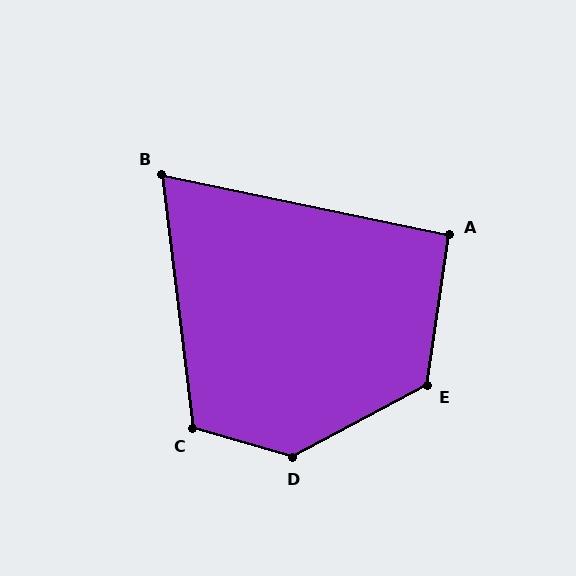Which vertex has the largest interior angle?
D, at approximately 135 degrees.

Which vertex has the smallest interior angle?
B, at approximately 71 degrees.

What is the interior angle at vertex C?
Approximately 113 degrees (obtuse).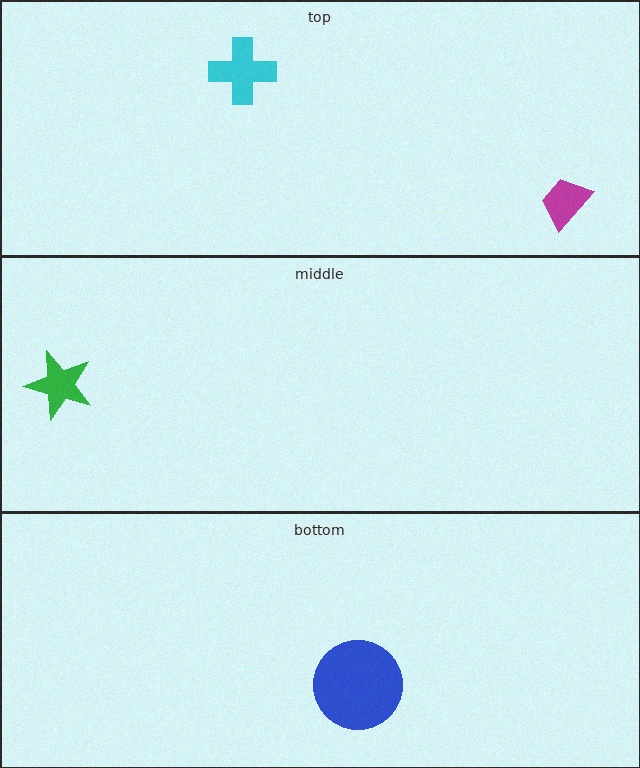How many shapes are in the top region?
2.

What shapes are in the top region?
The magenta trapezoid, the cyan cross.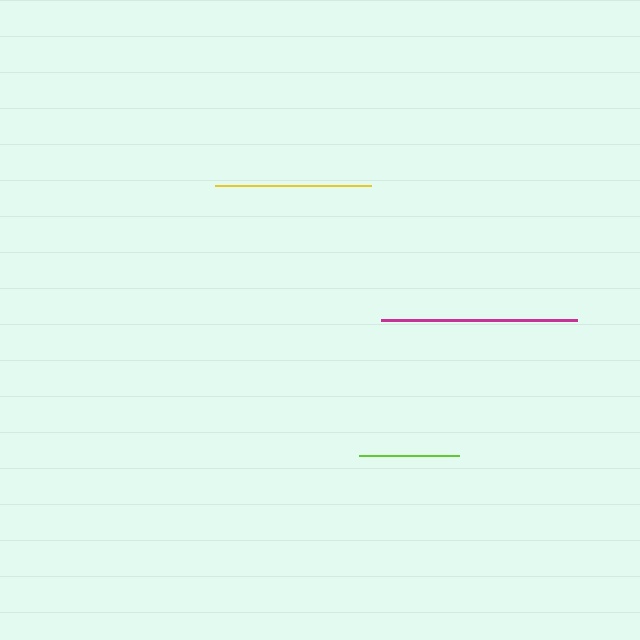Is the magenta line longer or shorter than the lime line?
The magenta line is longer than the lime line.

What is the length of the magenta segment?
The magenta segment is approximately 196 pixels long.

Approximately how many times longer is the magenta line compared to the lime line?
The magenta line is approximately 2.0 times the length of the lime line.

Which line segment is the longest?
The magenta line is the longest at approximately 196 pixels.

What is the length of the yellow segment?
The yellow segment is approximately 156 pixels long.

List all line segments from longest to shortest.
From longest to shortest: magenta, yellow, lime.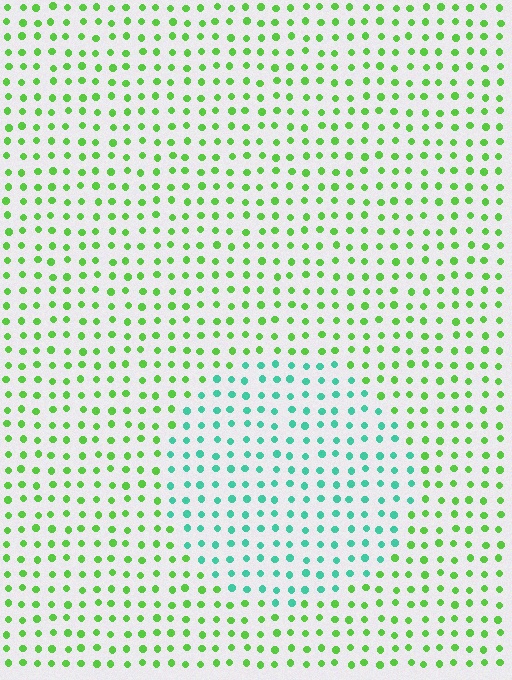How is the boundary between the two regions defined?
The boundary is defined purely by a slight shift in hue (about 53 degrees). Spacing, size, and orientation are identical on both sides.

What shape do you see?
I see a circle.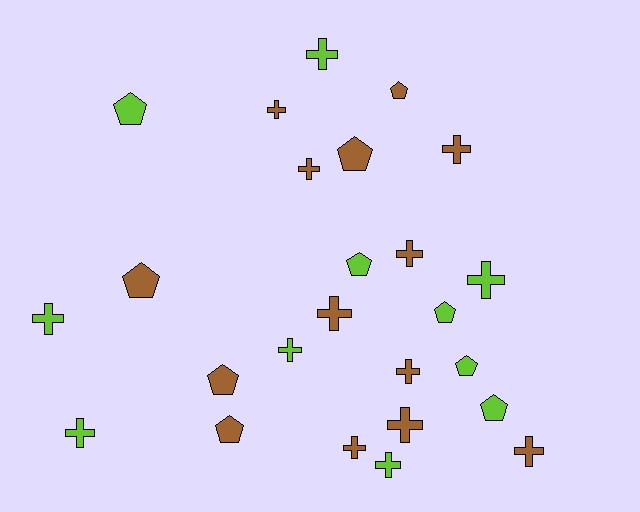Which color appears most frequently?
Brown, with 14 objects.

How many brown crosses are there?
There are 9 brown crosses.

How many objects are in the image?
There are 25 objects.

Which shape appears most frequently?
Cross, with 15 objects.